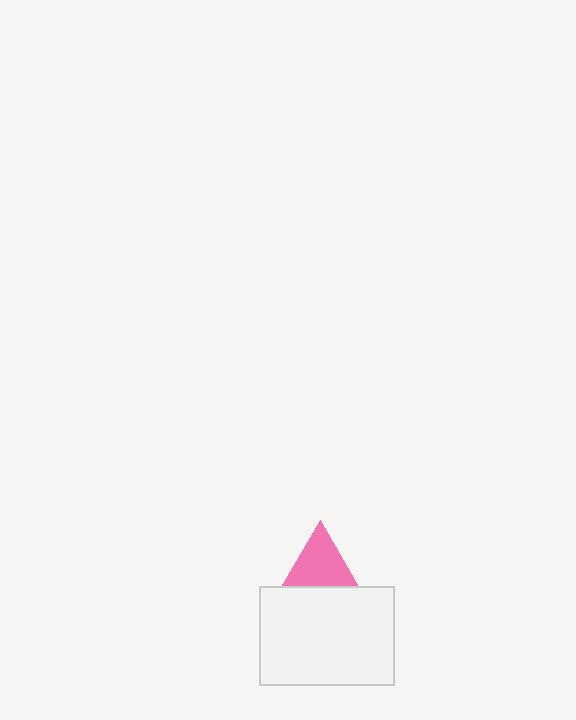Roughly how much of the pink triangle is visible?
About half of it is visible (roughly 65%).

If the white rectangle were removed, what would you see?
You would see the complete pink triangle.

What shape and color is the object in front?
The object in front is a white rectangle.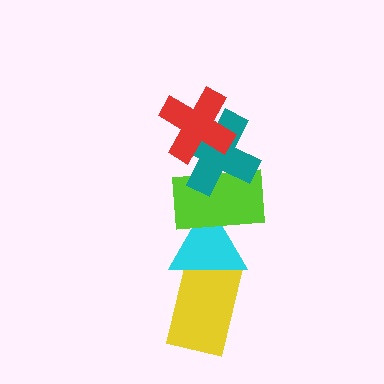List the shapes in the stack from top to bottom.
From top to bottom: the red cross, the teal cross, the lime rectangle, the cyan triangle, the yellow rectangle.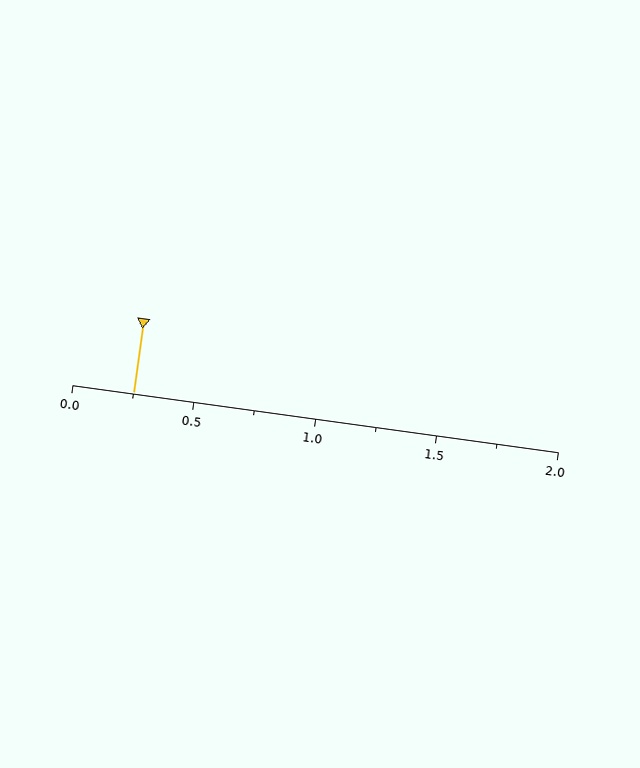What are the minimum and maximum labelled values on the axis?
The axis runs from 0.0 to 2.0.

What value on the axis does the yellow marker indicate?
The marker indicates approximately 0.25.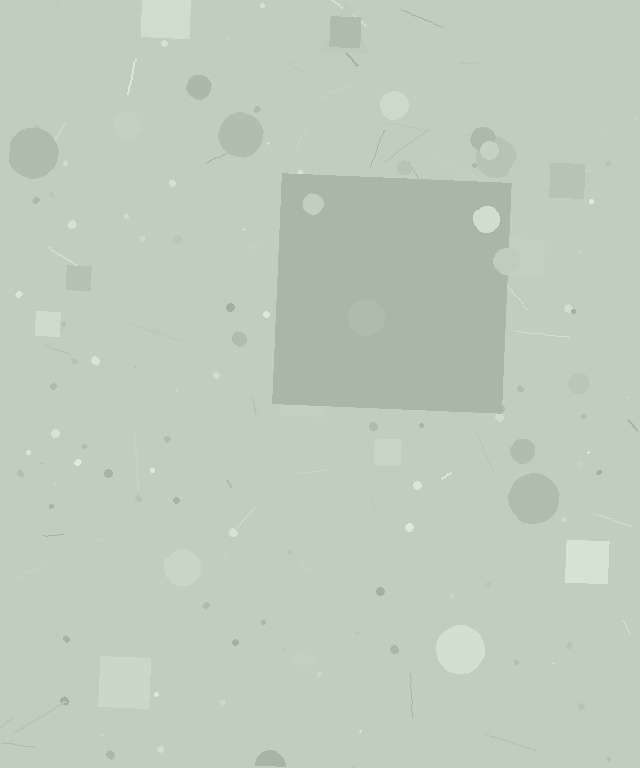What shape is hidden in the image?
A square is hidden in the image.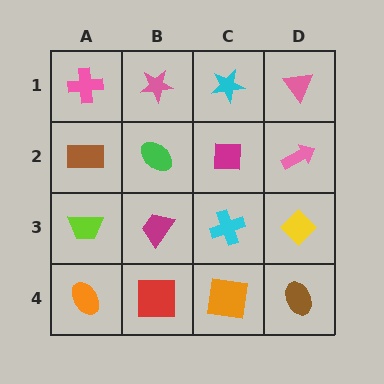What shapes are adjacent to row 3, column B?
A green ellipse (row 2, column B), a red square (row 4, column B), a lime trapezoid (row 3, column A), a cyan cross (row 3, column C).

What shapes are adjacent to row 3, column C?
A magenta square (row 2, column C), an orange square (row 4, column C), a magenta trapezoid (row 3, column B), a yellow diamond (row 3, column D).